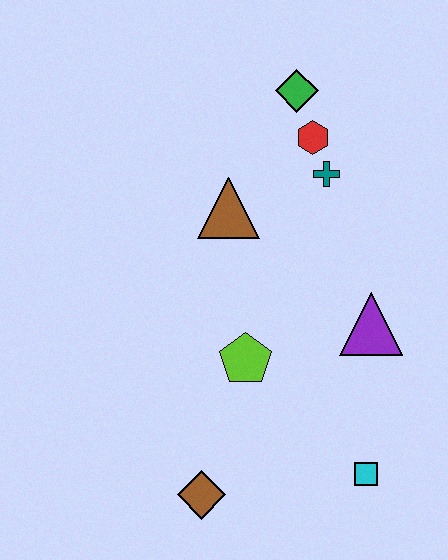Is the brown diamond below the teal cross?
Yes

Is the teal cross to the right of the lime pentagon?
Yes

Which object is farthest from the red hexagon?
The brown diamond is farthest from the red hexagon.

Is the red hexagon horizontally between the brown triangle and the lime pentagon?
No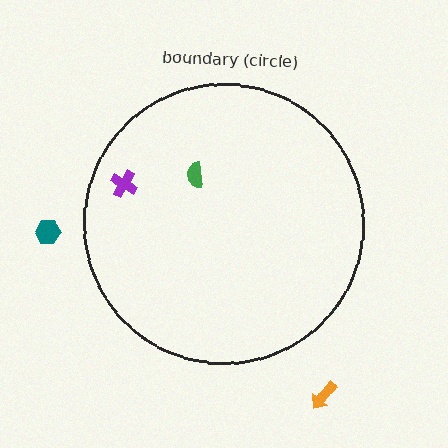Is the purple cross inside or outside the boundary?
Inside.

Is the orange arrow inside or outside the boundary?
Outside.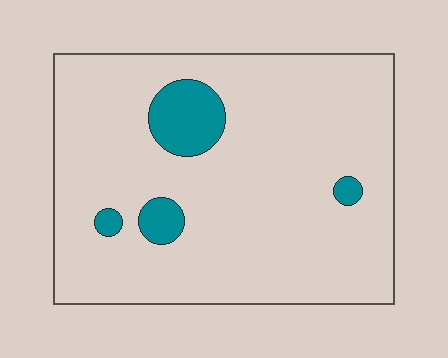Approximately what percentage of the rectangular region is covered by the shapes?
Approximately 10%.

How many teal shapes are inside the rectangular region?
4.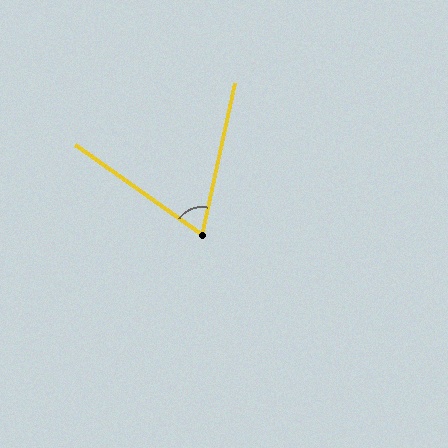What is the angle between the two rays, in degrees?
Approximately 67 degrees.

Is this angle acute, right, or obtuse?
It is acute.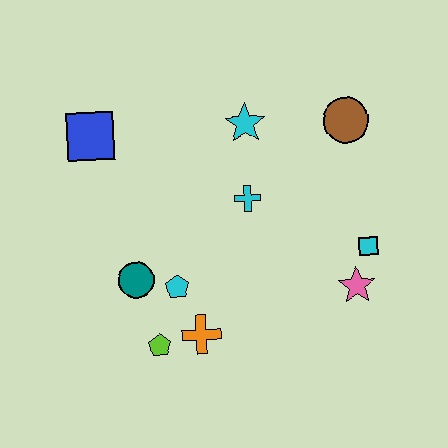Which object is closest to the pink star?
The cyan square is closest to the pink star.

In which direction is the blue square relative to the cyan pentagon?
The blue square is above the cyan pentagon.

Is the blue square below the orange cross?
No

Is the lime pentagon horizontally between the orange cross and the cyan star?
No